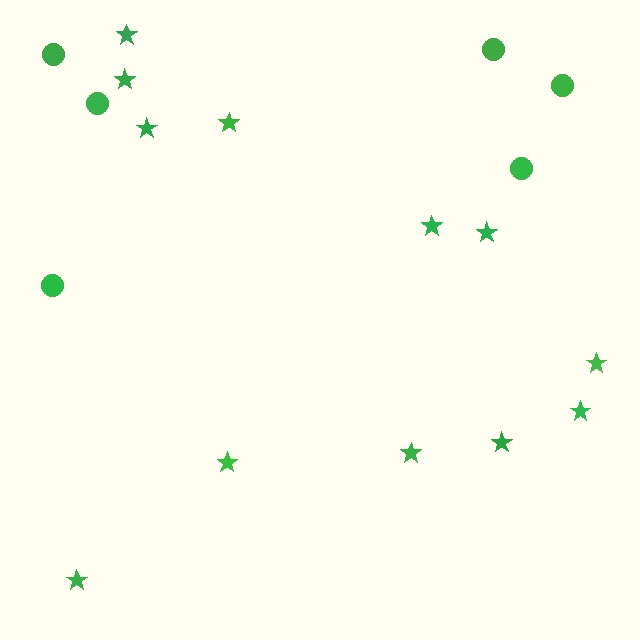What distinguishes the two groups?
There are 2 groups: one group of stars (12) and one group of circles (6).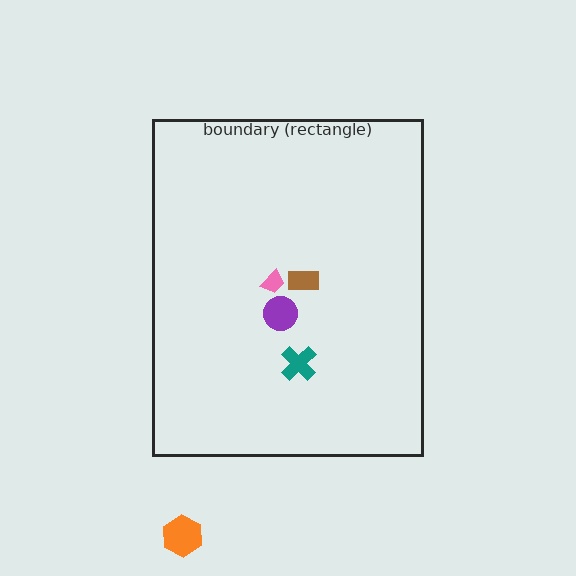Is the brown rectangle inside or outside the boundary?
Inside.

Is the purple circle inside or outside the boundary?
Inside.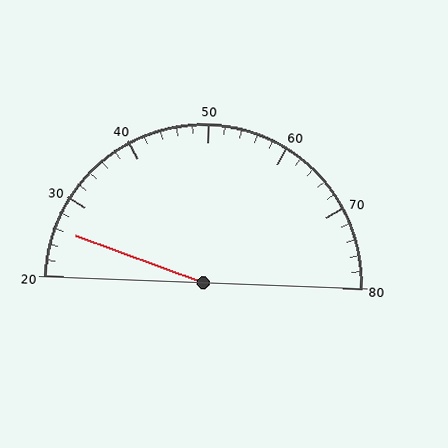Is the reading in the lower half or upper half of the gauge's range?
The reading is in the lower half of the range (20 to 80).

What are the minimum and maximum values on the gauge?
The gauge ranges from 20 to 80.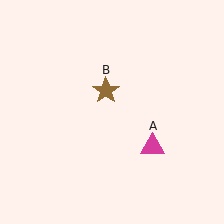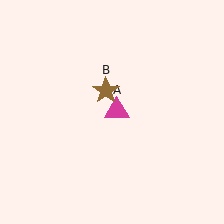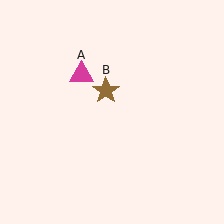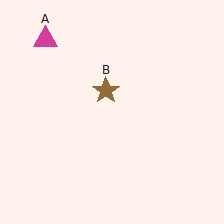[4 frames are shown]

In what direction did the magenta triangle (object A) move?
The magenta triangle (object A) moved up and to the left.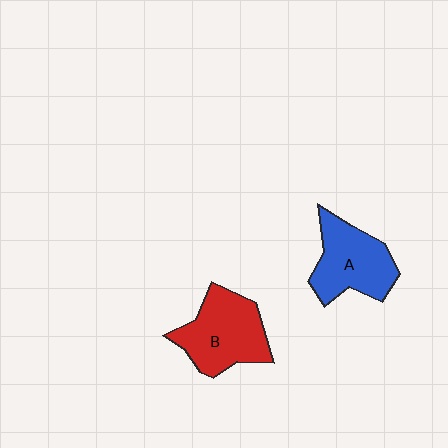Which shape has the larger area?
Shape B (red).